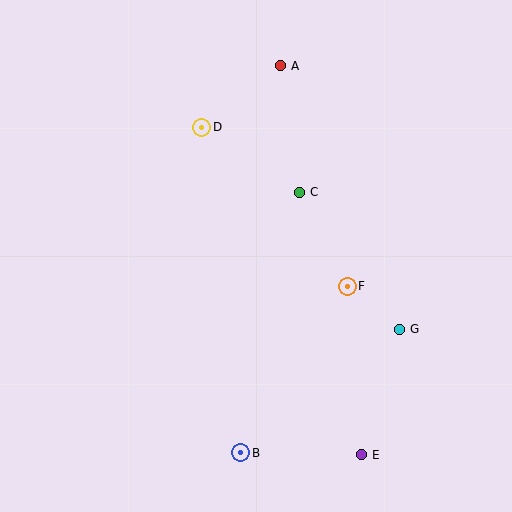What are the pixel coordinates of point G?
Point G is at (399, 329).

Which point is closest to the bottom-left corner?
Point B is closest to the bottom-left corner.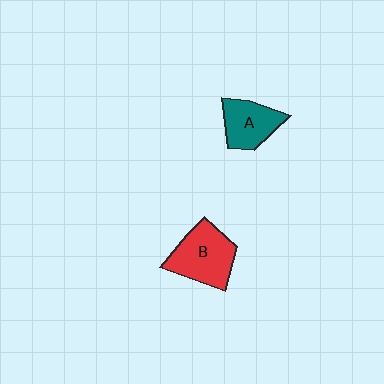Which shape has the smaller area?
Shape A (teal).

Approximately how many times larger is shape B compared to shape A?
Approximately 1.3 times.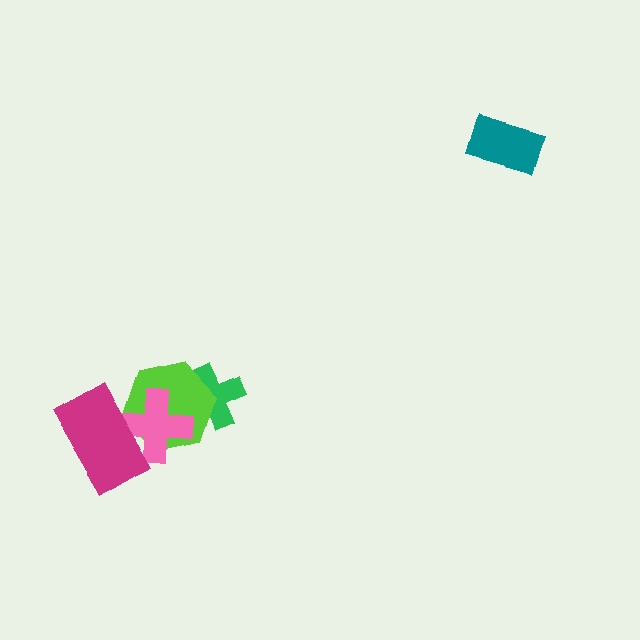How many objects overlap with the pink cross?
2 objects overlap with the pink cross.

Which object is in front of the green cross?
The lime hexagon is in front of the green cross.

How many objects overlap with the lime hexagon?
3 objects overlap with the lime hexagon.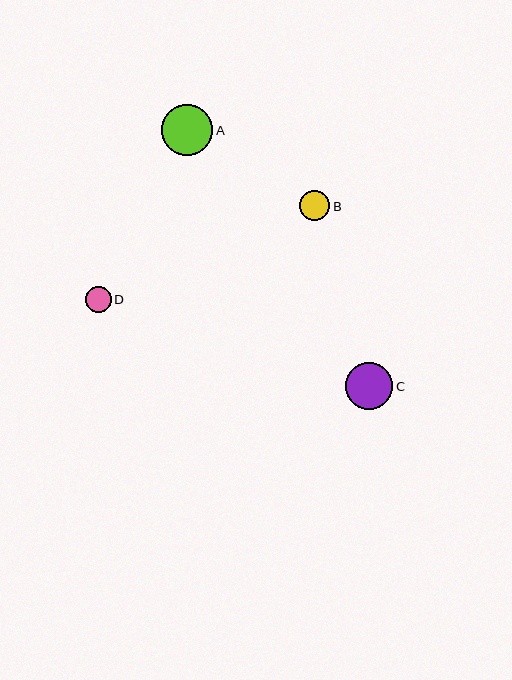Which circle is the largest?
Circle A is the largest with a size of approximately 51 pixels.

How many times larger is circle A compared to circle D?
Circle A is approximately 2.0 times the size of circle D.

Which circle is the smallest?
Circle D is the smallest with a size of approximately 26 pixels.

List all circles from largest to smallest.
From largest to smallest: A, C, B, D.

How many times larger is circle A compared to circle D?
Circle A is approximately 2.0 times the size of circle D.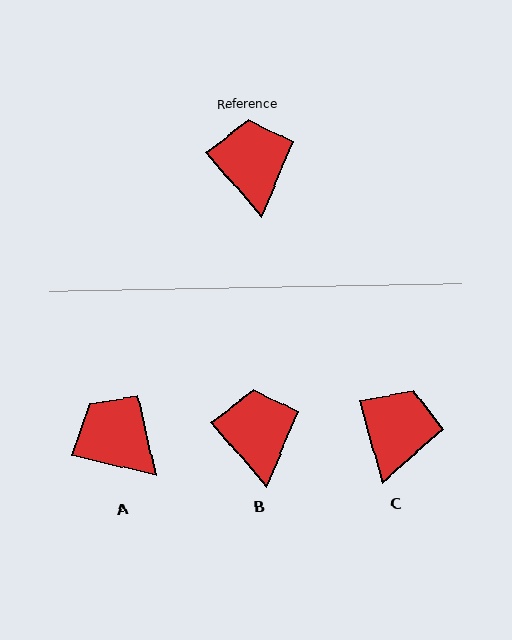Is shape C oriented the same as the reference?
No, it is off by about 26 degrees.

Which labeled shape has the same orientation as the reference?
B.